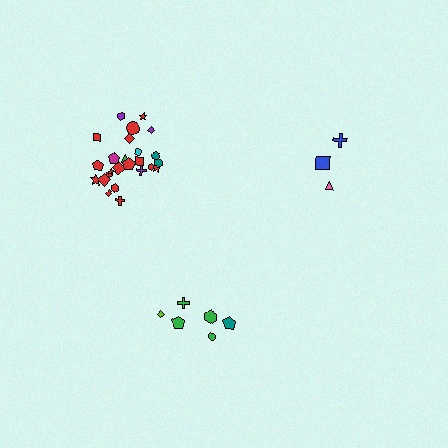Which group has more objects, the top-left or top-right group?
The top-left group.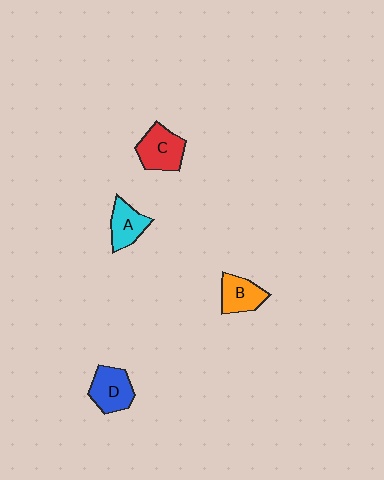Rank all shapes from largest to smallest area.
From largest to smallest: C (red), D (blue), B (orange), A (cyan).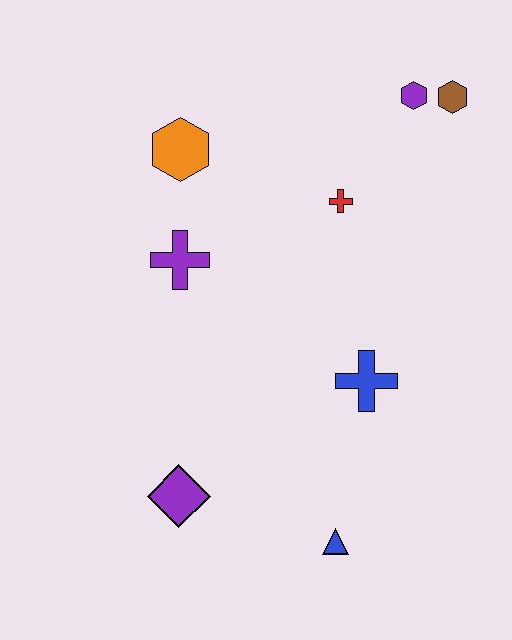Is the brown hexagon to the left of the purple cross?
No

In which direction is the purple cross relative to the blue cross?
The purple cross is to the left of the blue cross.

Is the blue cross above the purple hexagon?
No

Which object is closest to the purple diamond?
The blue triangle is closest to the purple diamond.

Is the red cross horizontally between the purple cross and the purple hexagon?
Yes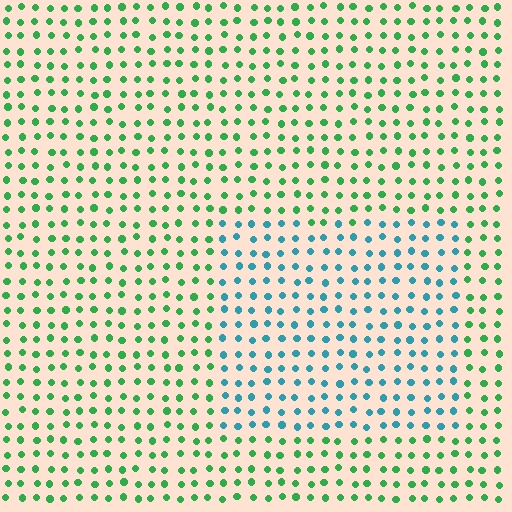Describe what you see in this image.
The image is filled with small green elements in a uniform arrangement. A rectangle-shaped region is visible where the elements are tinted to a slightly different hue, forming a subtle color boundary.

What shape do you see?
I see a rectangle.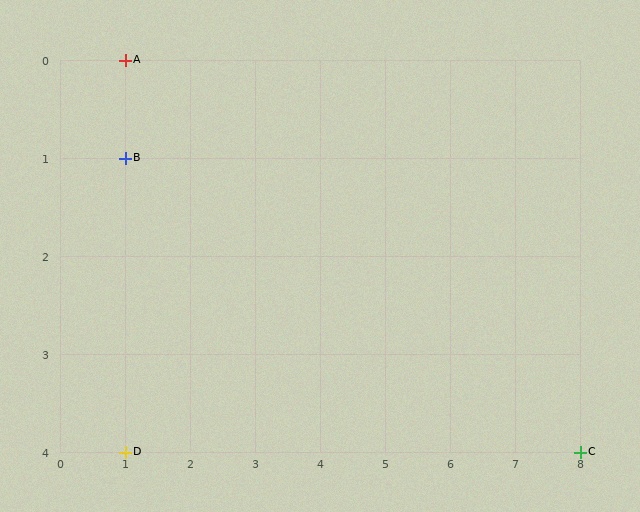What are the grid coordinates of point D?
Point D is at grid coordinates (1, 4).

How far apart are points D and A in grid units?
Points D and A are 4 rows apart.